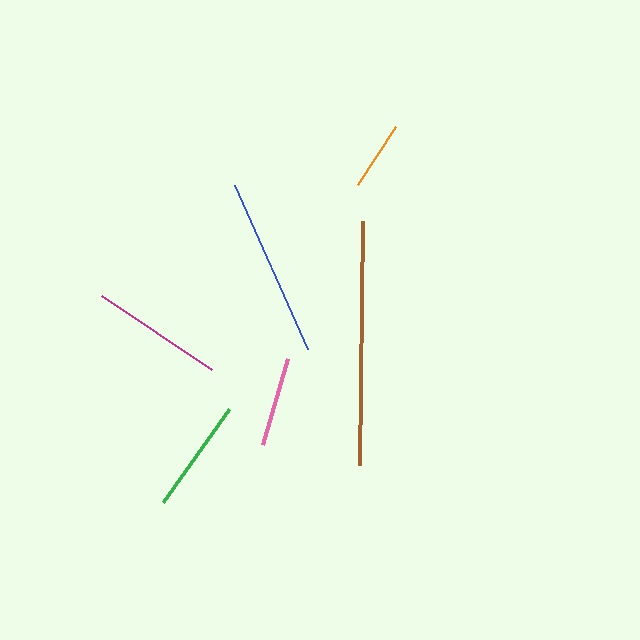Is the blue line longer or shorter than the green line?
The blue line is longer than the green line.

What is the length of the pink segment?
The pink segment is approximately 90 pixels long.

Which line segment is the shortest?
The orange line is the shortest at approximately 69 pixels.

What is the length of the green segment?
The green segment is approximately 114 pixels long.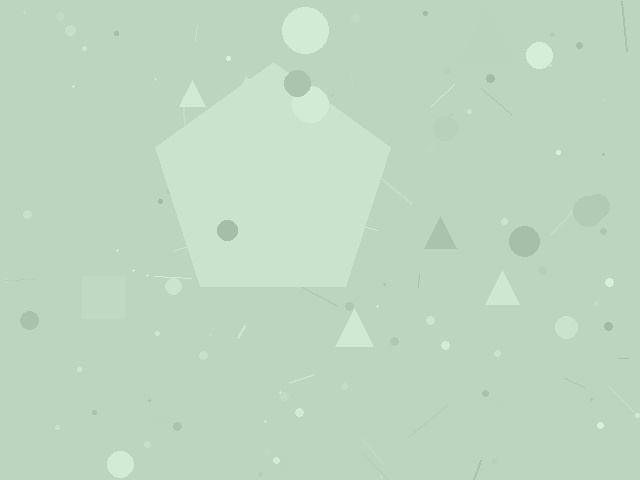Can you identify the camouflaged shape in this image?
The camouflaged shape is a pentagon.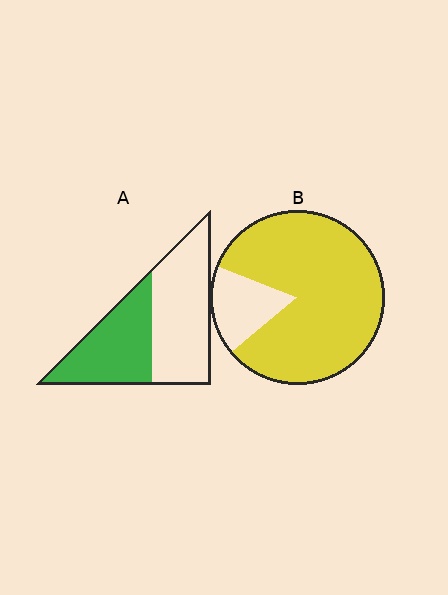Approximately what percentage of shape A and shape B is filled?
A is approximately 45% and B is approximately 85%.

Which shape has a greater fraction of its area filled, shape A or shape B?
Shape B.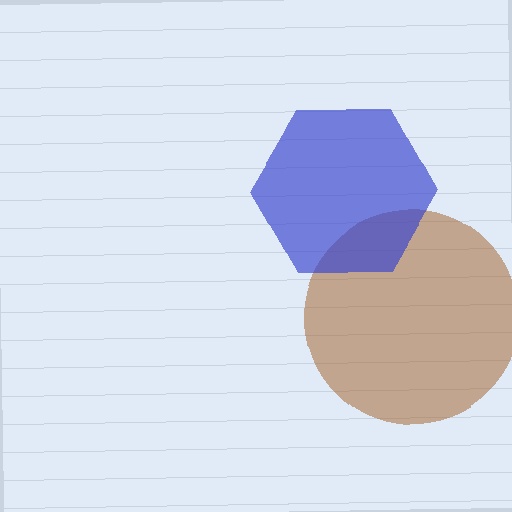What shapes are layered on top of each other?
The layered shapes are: a brown circle, a blue hexagon.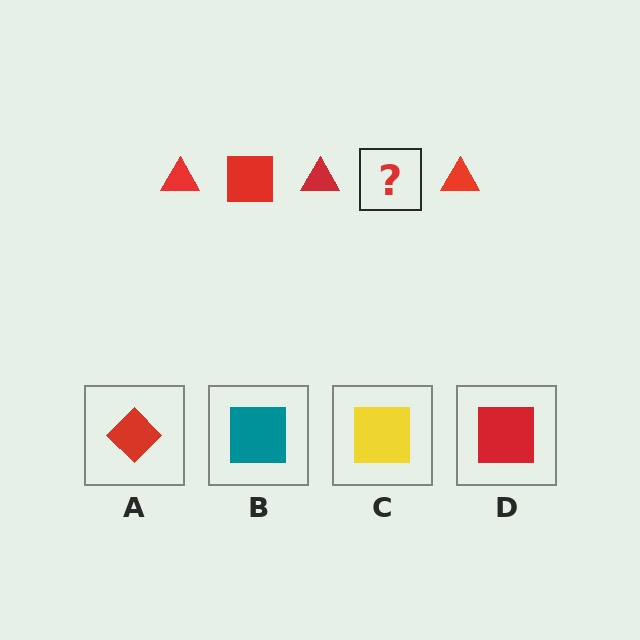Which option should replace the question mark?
Option D.